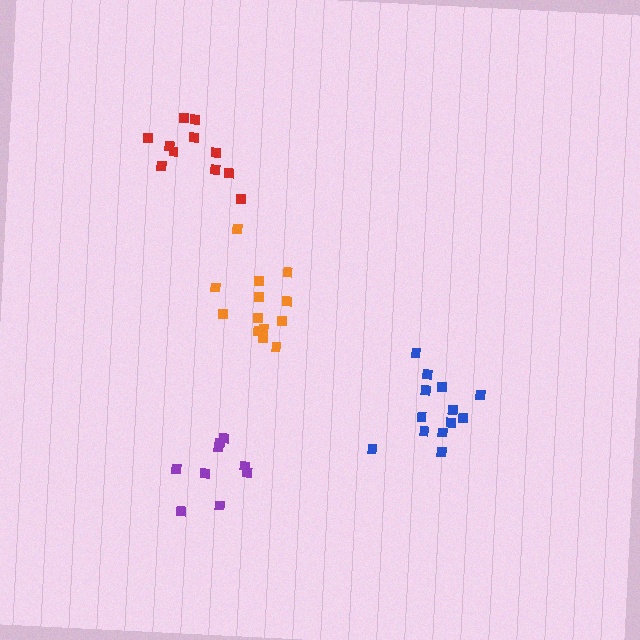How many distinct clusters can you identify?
There are 4 distinct clusters.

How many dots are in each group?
Group 1: 9 dots, Group 2: 13 dots, Group 3: 11 dots, Group 4: 13 dots (46 total).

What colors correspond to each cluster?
The clusters are colored: purple, orange, red, blue.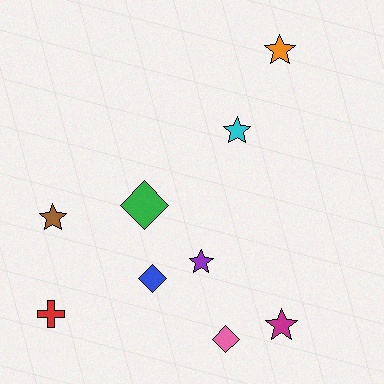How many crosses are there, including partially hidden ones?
There is 1 cross.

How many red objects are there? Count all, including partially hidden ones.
There is 1 red object.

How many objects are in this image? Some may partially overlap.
There are 9 objects.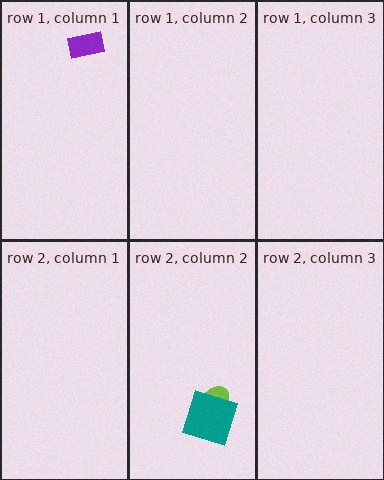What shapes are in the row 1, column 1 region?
The purple rectangle.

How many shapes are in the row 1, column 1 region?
1.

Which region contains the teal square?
The row 2, column 2 region.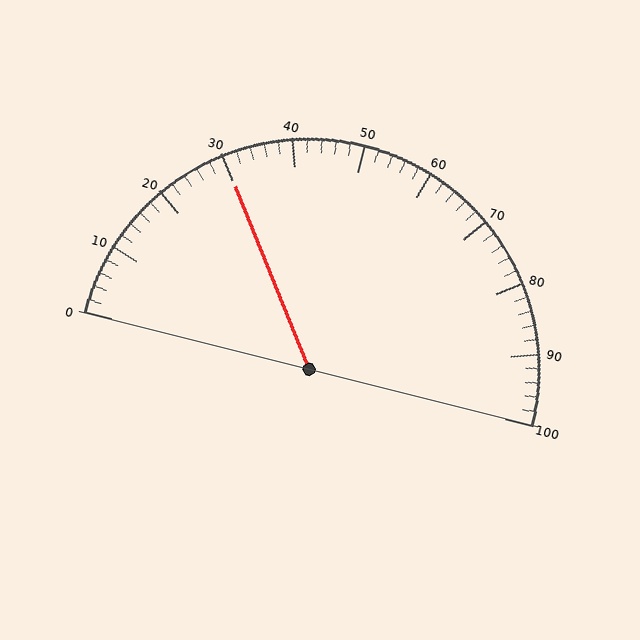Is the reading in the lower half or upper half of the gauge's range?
The reading is in the lower half of the range (0 to 100).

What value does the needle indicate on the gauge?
The needle indicates approximately 30.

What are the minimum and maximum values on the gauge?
The gauge ranges from 0 to 100.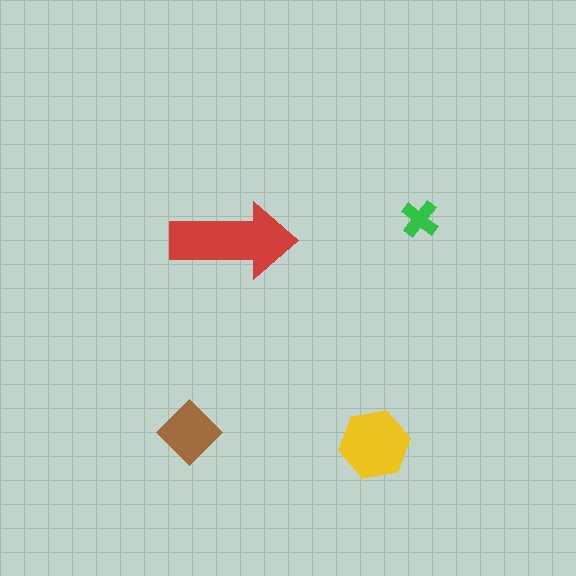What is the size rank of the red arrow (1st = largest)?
1st.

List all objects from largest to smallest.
The red arrow, the yellow hexagon, the brown diamond, the green cross.